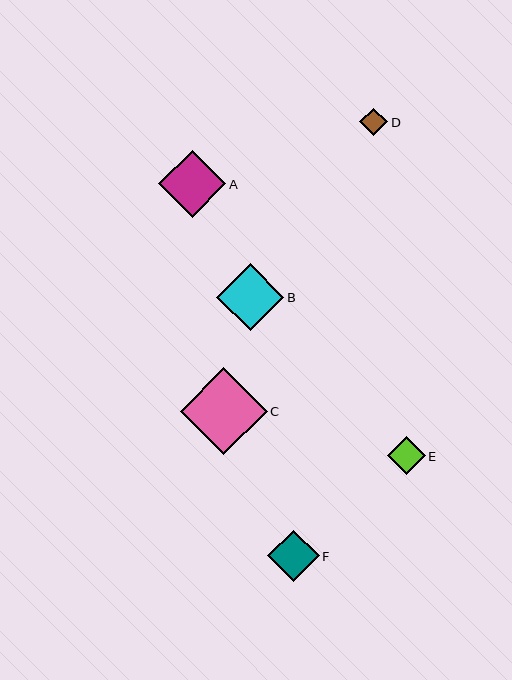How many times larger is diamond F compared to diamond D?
Diamond F is approximately 1.8 times the size of diamond D.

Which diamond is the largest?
Diamond C is the largest with a size of approximately 87 pixels.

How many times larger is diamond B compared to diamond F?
Diamond B is approximately 1.3 times the size of diamond F.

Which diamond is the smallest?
Diamond D is the smallest with a size of approximately 28 pixels.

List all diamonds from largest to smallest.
From largest to smallest: C, A, B, F, E, D.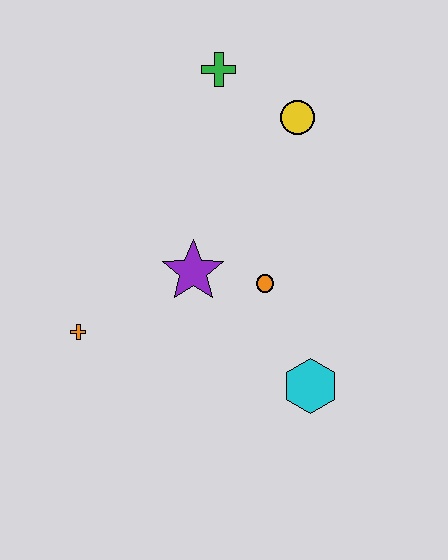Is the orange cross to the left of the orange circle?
Yes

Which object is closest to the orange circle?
The purple star is closest to the orange circle.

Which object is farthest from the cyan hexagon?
The green cross is farthest from the cyan hexagon.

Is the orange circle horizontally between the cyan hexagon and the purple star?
Yes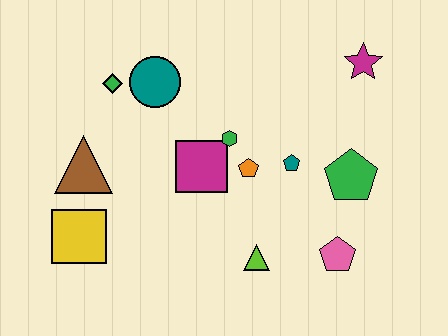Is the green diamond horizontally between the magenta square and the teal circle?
No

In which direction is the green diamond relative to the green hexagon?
The green diamond is to the left of the green hexagon.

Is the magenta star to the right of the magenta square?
Yes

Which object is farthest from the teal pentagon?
The yellow square is farthest from the teal pentagon.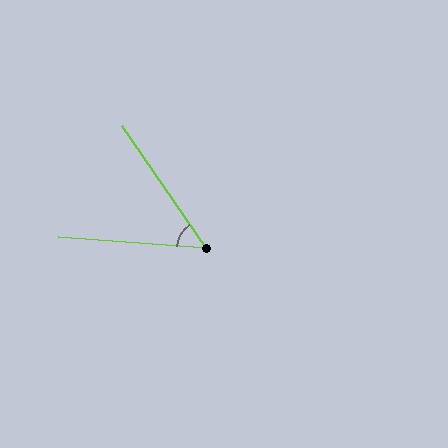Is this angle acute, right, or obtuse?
It is acute.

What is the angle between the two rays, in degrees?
Approximately 51 degrees.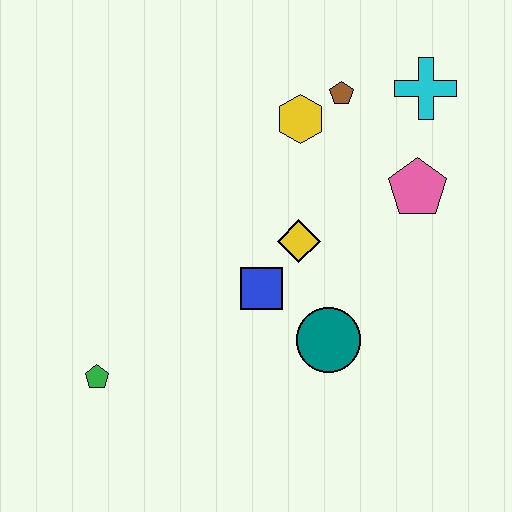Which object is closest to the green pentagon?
The blue square is closest to the green pentagon.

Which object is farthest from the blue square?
The cyan cross is farthest from the blue square.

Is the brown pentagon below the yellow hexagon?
No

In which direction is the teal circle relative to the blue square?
The teal circle is to the right of the blue square.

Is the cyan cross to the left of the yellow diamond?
No